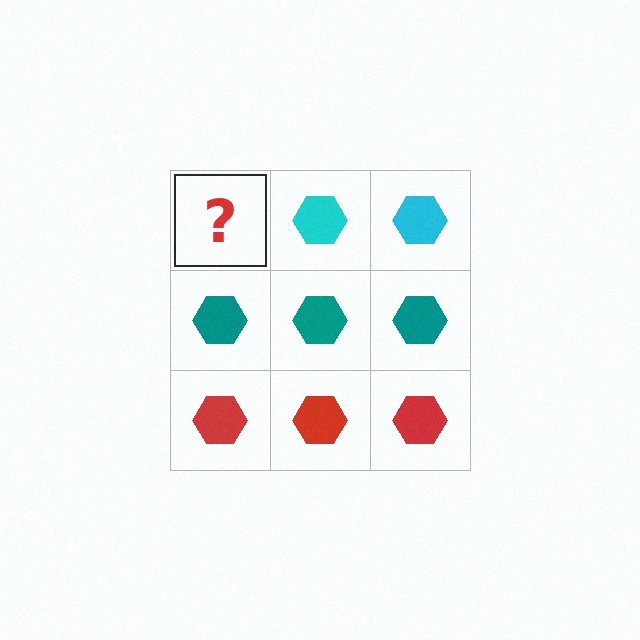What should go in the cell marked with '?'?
The missing cell should contain a cyan hexagon.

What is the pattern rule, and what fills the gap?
The rule is that each row has a consistent color. The gap should be filled with a cyan hexagon.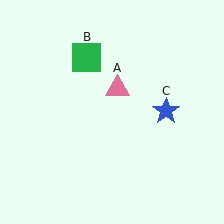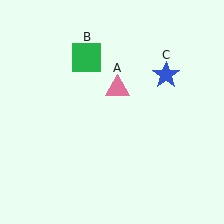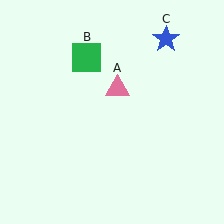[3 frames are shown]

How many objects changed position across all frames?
1 object changed position: blue star (object C).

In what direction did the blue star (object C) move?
The blue star (object C) moved up.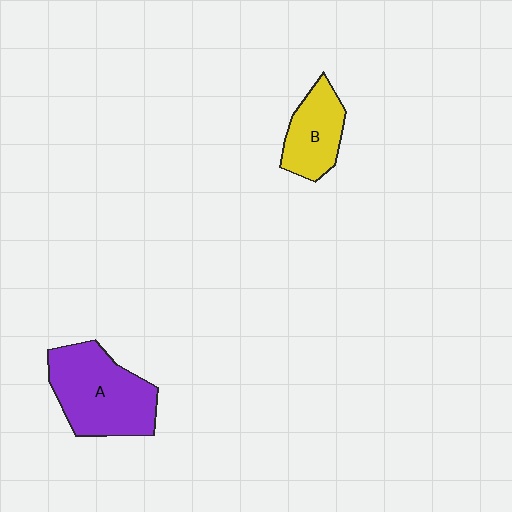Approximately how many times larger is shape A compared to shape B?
Approximately 1.7 times.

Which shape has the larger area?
Shape A (purple).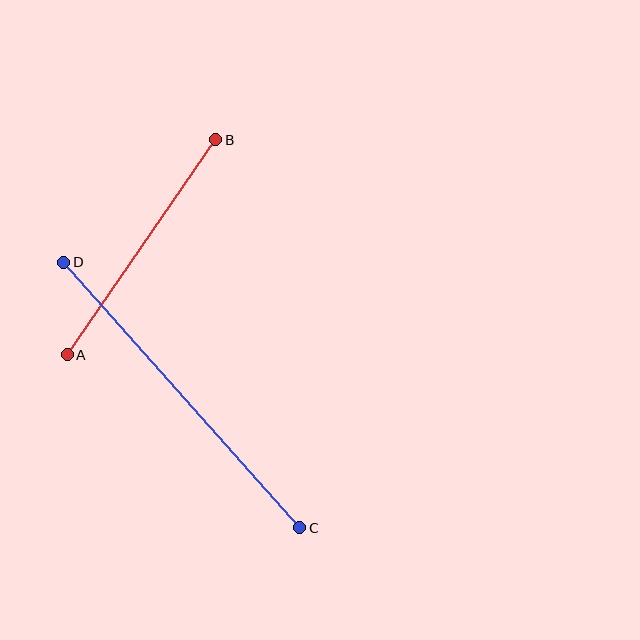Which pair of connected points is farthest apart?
Points C and D are farthest apart.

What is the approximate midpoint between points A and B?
The midpoint is at approximately (142, 247) pixels.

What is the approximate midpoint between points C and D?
The midpoint is at approximately (182, 395) pixels.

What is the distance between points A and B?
The distance is approximately 261 pixels.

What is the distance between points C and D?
The distance is approximately 355 pixels.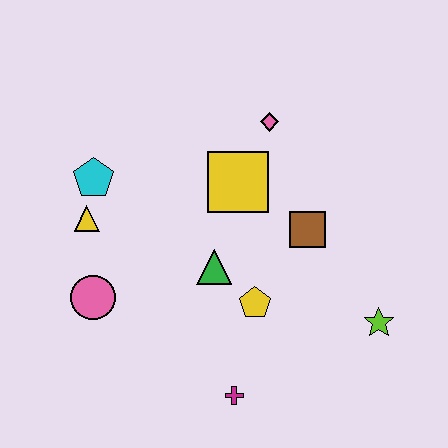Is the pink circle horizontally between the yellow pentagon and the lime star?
No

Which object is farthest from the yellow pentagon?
The cyan pentagon is farthest from the yellow pentagon.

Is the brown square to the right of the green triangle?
Yes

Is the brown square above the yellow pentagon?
Yes